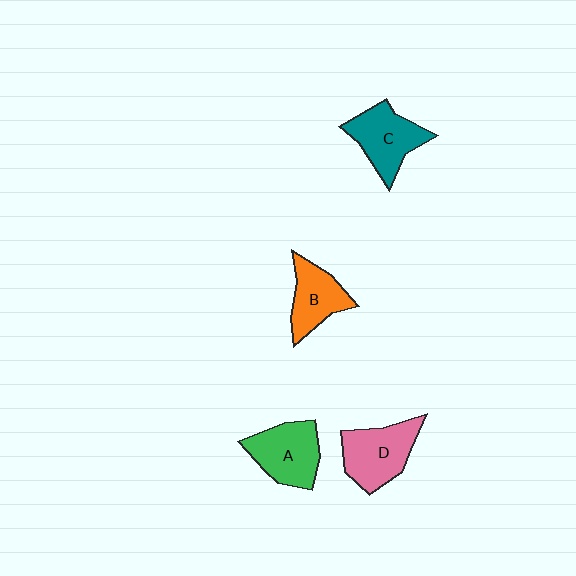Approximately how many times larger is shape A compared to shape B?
Approximately 1.2 times.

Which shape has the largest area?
Shape D (pink).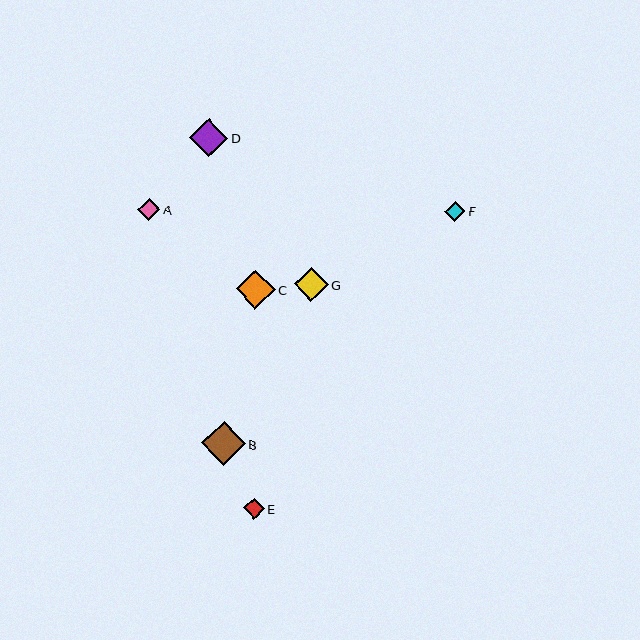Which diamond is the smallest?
Diamond F is the smallest with a size of approximately 20 pixels.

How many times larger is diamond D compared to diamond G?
Diamond D is approximately 1.1 times the size of diamond G.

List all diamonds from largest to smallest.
From largest to smallest: B, C, D, G, A, E, F.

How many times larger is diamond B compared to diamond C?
Diamond B is approximately 1.1 times the size of diamond C.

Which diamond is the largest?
Diamond B is the largest with a size of approximately 44 pixels.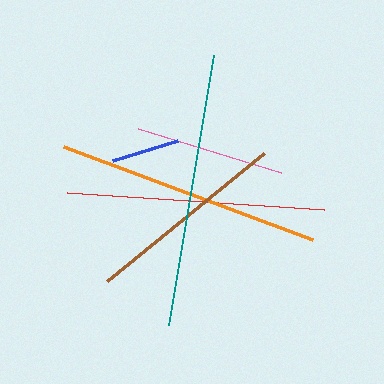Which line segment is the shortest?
The blue line is the shortest at approximately 68 pixels.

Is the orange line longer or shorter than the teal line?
The teal line is longer than the orange line.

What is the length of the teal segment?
The teal segment is approximately 274 pixels long.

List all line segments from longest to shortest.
From longest to shortest: teal, orange, red, brown, pink, blue.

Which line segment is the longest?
The teal line is the longest at approximately 274 pixels.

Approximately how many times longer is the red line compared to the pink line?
The red line is approximately 1.7 times the length of the pink line.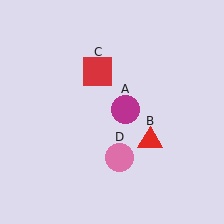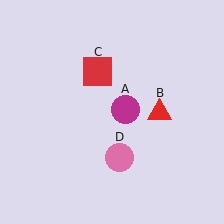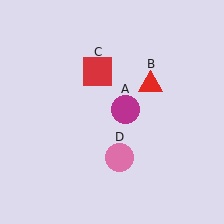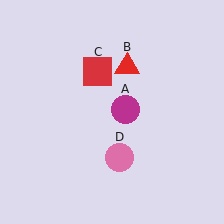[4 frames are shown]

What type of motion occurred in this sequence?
The red triangle (object B) rotated counterclockwise around the center of the scene.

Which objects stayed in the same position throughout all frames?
Magenta circle (object A) and red square (object C) and pink circle (object D) remained stationary.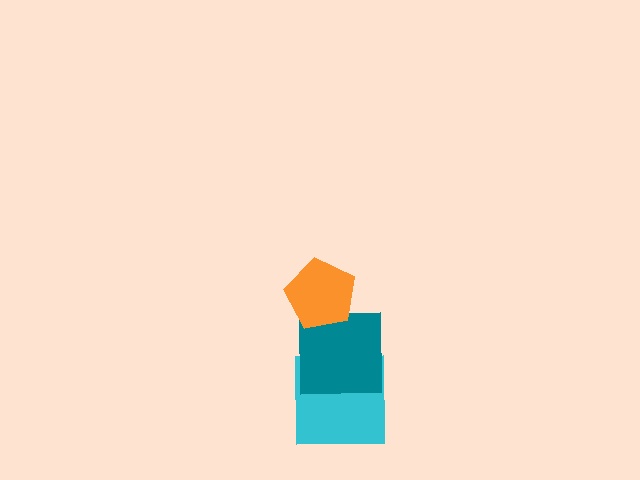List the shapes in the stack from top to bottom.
From top to bottom: the orange pentagon, the teal square, the cyan square.